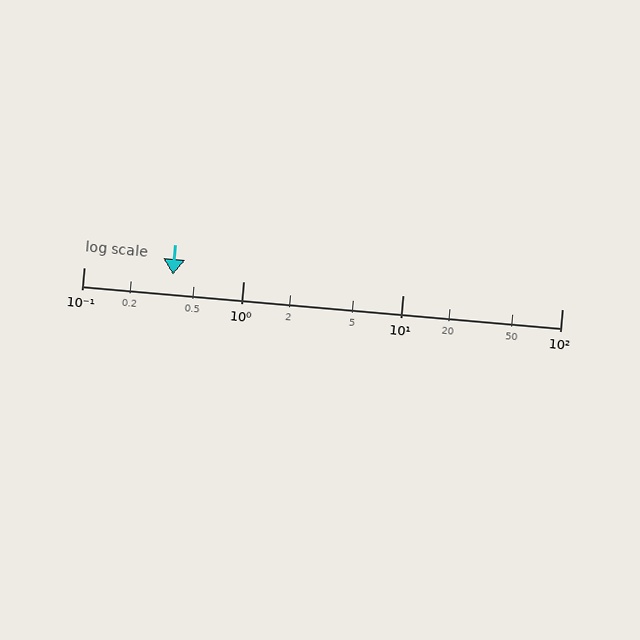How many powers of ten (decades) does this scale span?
The scale spans 3 decades, from 0.1 to 100.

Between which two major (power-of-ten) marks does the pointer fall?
The pointer is between 0.1 and 1.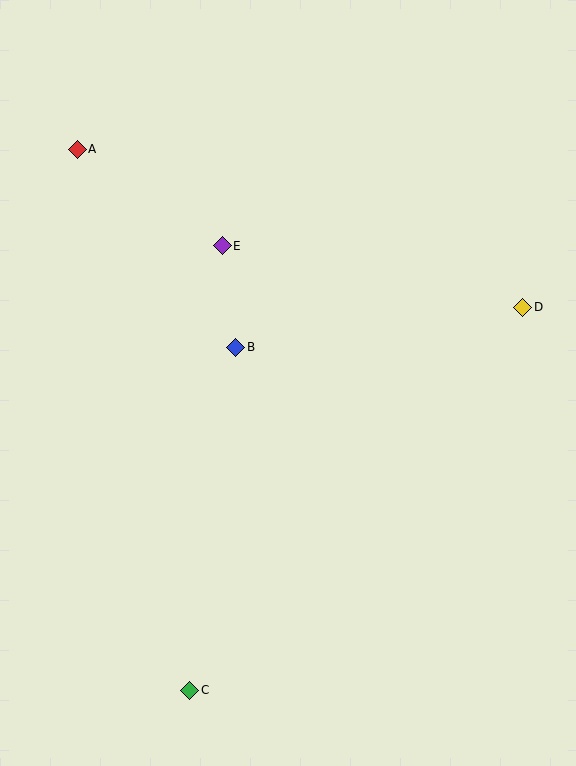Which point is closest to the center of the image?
Point B at (236, 347) is closest to the center.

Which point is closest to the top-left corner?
Point A is closest to the top-left corner.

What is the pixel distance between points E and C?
The distance between E and C is 446 pixels.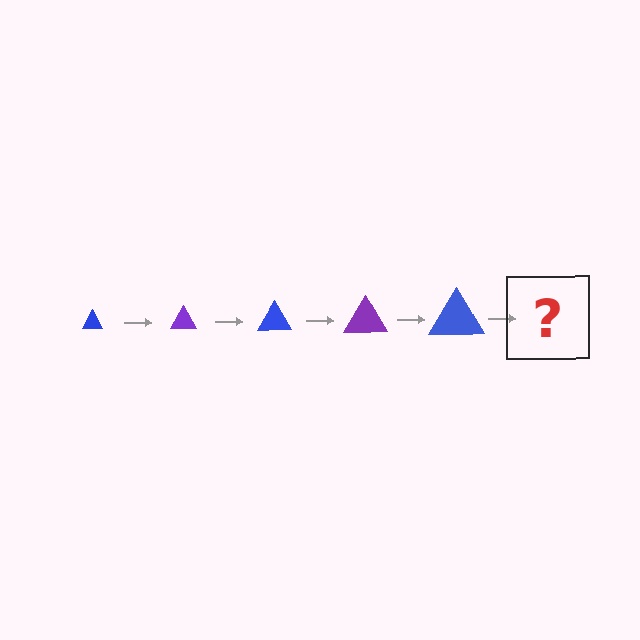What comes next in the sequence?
The next element should be a purple triangle, larger than the previous one.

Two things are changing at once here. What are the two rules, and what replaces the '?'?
The two rules are that the triangle grows larger each step and the color cycles through blue and purple. The '?' should be a purple triangle, larger than the previous one.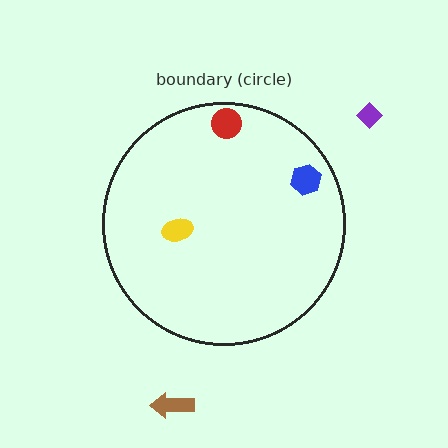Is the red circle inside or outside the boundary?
Inside.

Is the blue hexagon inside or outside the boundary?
Inside.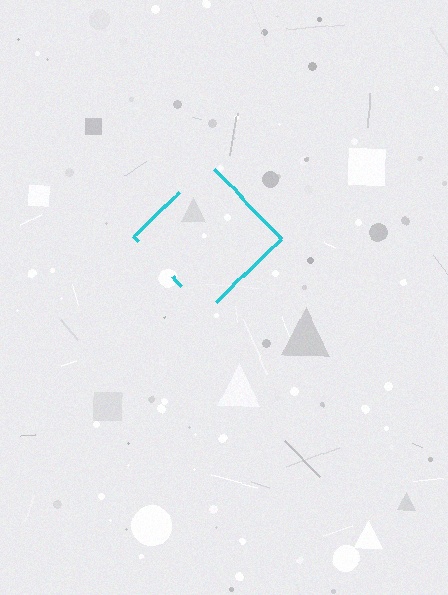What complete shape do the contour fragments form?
The contour fragments form a diamond.